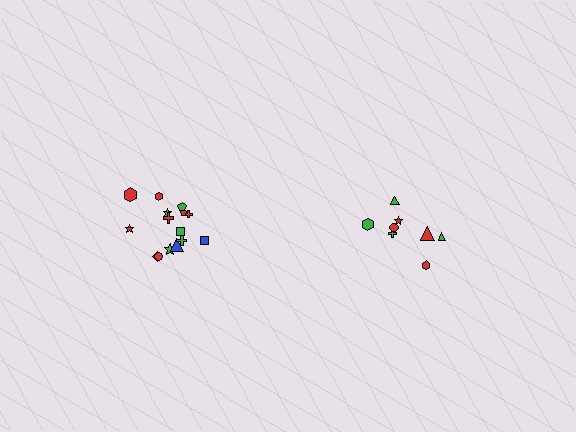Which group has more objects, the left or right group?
The left group.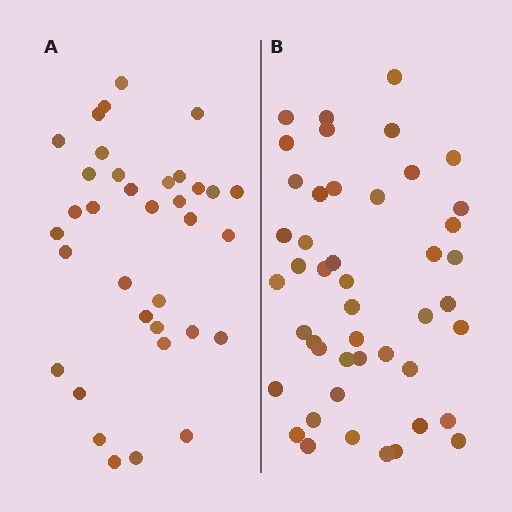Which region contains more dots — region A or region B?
Region B (the right region) has more dots.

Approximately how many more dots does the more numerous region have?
Region B has roughly 12 or so more dots than region A.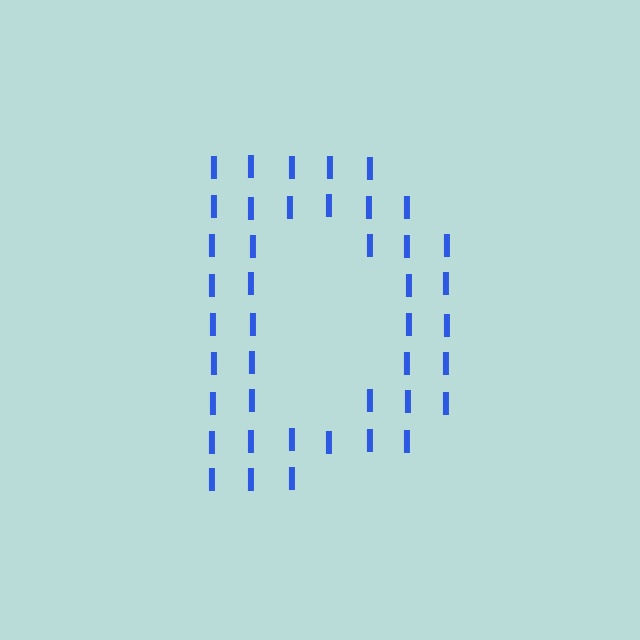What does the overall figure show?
The overall figure shows the letter D.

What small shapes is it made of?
It is made of small letter I's.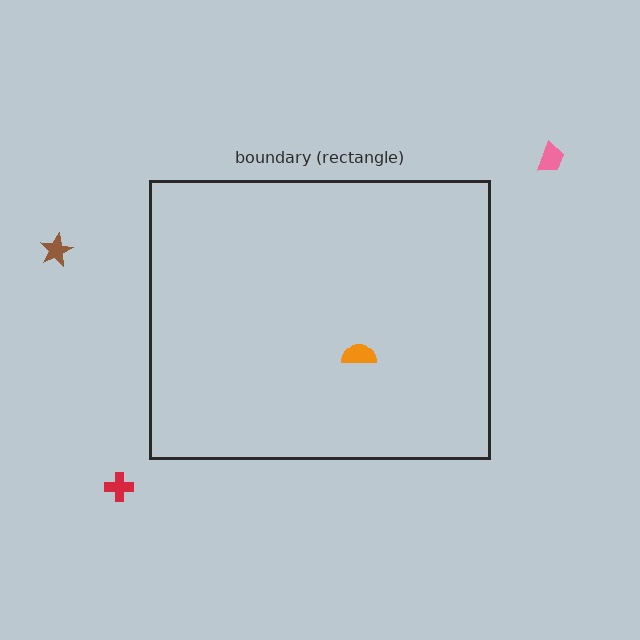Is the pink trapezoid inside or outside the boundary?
Outside.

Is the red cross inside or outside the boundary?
Outside.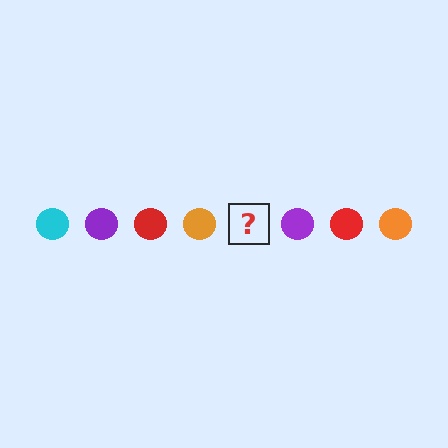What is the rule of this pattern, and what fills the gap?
The rule is that the pattern cycles through cyan, purple, red, orange circles. The gap should be filled with a cyan circle.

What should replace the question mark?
The question mark should be replaced with a cyan circle.